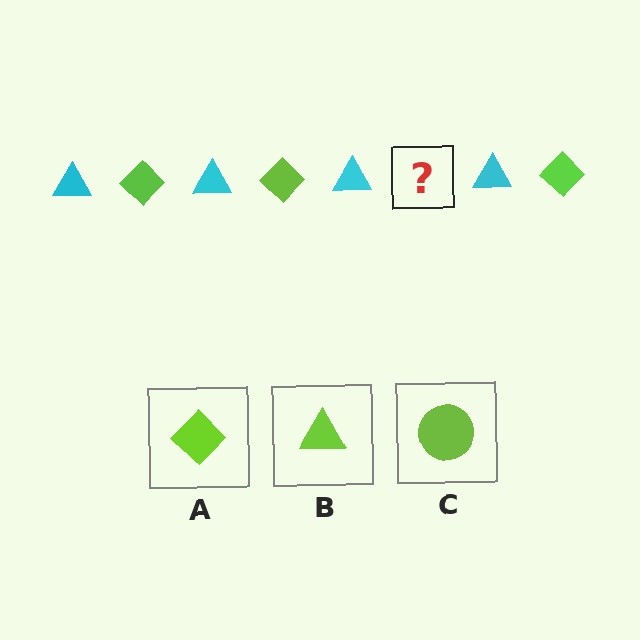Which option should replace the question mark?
Option A.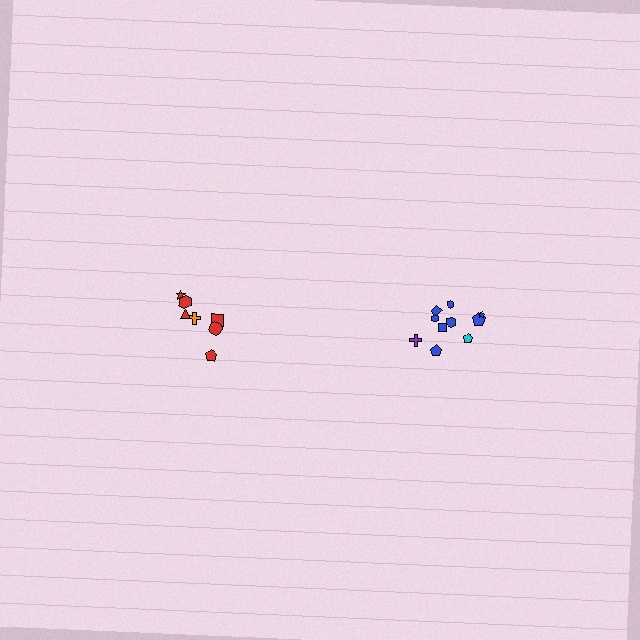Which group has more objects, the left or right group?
The right group.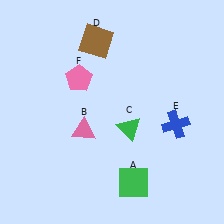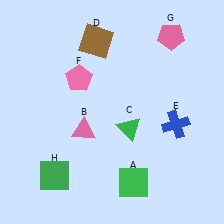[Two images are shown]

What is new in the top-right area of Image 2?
A pink pentagon (G) was added in the top-right area of Image 2.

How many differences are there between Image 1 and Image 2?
There are 2 differences between the two images.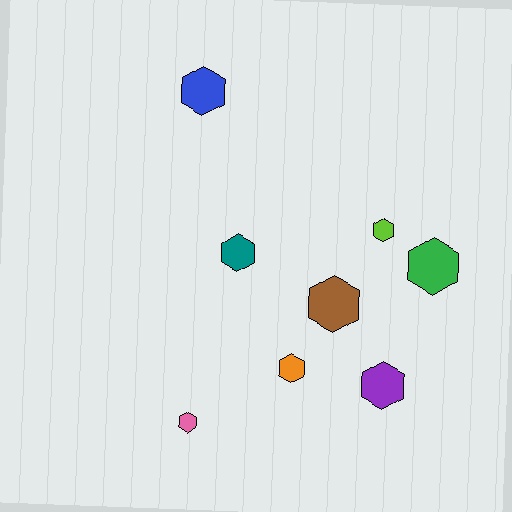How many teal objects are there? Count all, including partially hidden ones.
There is 1 teal object.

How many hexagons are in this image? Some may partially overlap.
There are 8 hexagons.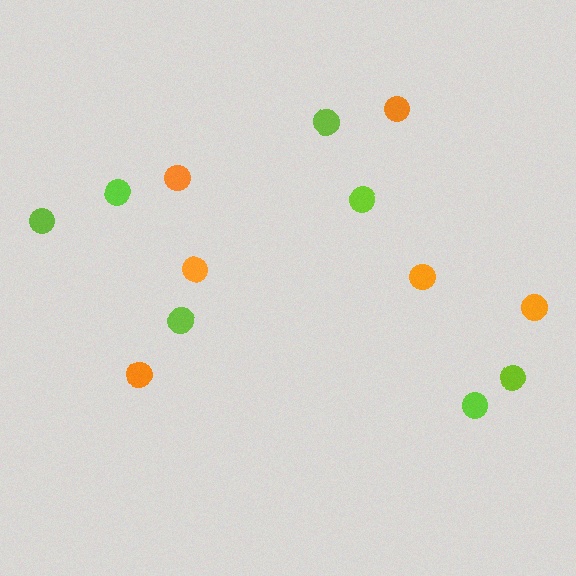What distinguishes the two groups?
There are 2 groups: one group of orange circles (6) and one group of lime circles (7).